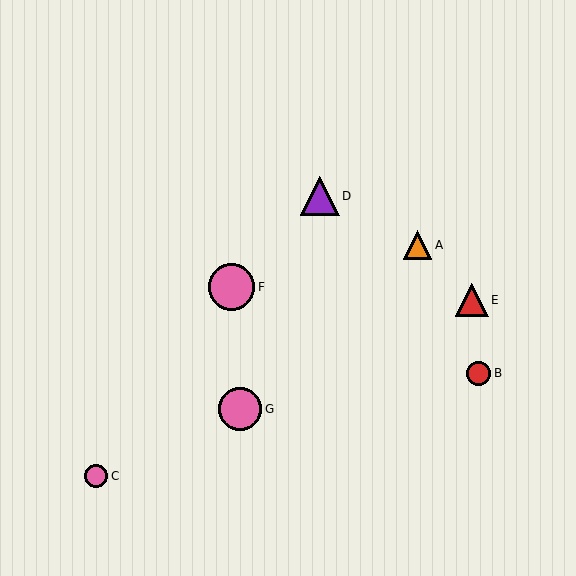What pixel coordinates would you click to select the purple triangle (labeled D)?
Click at (320, 196) to select the purple triangle D.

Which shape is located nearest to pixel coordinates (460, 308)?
The red triangle (labeled E) at (472, 300) is nearest to that location.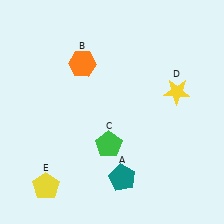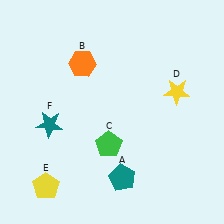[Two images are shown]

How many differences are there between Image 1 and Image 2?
There is 1 difference between the two images.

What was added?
A teal star (F) was added in Image 2.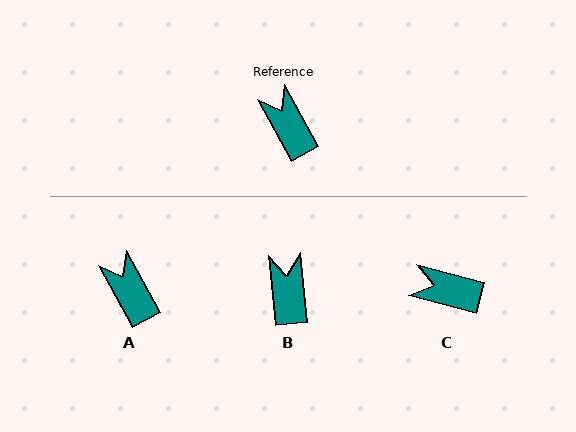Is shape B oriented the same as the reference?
No, it is off by about 23 degrees.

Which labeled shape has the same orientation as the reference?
A.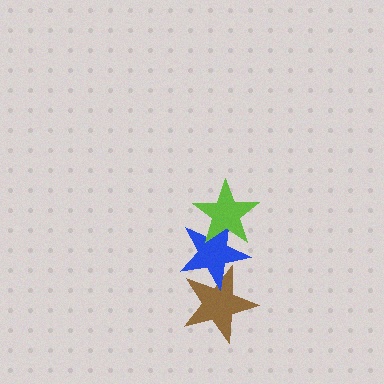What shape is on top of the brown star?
The blue star is on top of the brown star.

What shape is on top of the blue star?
The lime star is on top of the blue star.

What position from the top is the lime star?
The lime star is 1st from the top.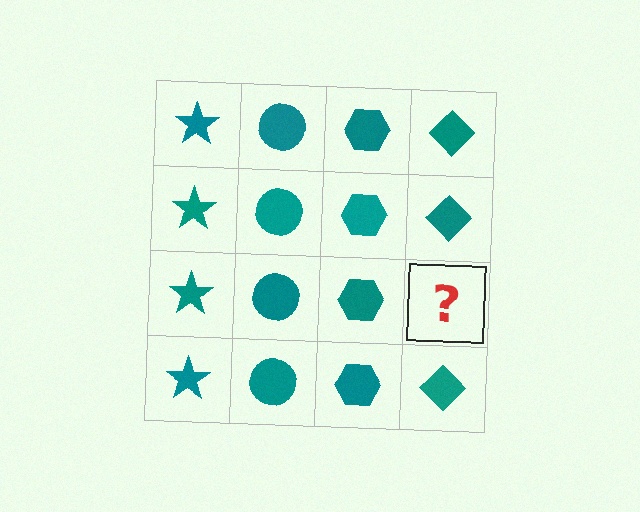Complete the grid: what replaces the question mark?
The question mark should be replaced with a teal diamond.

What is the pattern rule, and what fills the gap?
The rule is that each column has a consistent shape. The gap should be filled with a teal diamond.